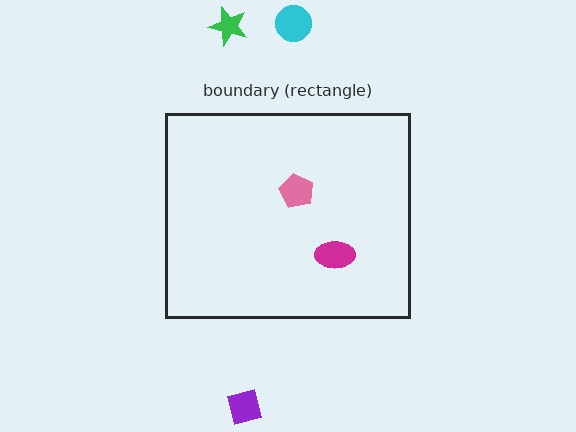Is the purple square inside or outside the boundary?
Outside.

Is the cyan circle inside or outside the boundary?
Outside.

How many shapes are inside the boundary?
2 inside, 3 outside.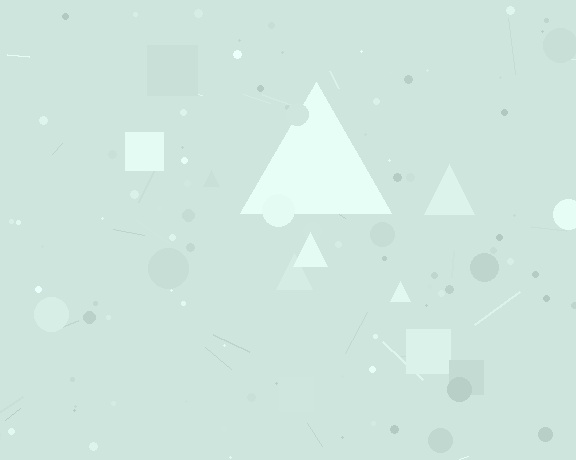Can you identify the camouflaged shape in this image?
The camouflaged shape is a triangle.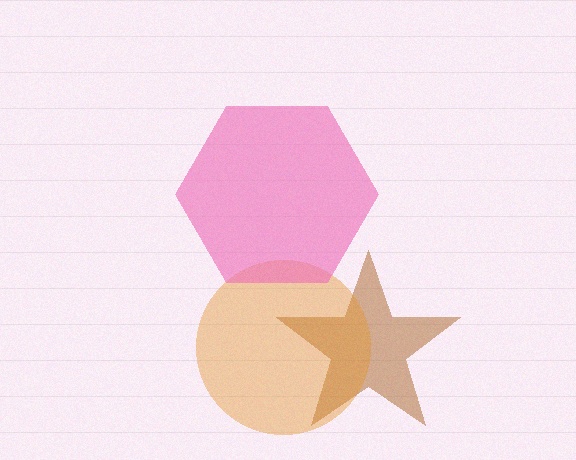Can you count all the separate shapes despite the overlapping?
Yes, there are 3 separate shapes.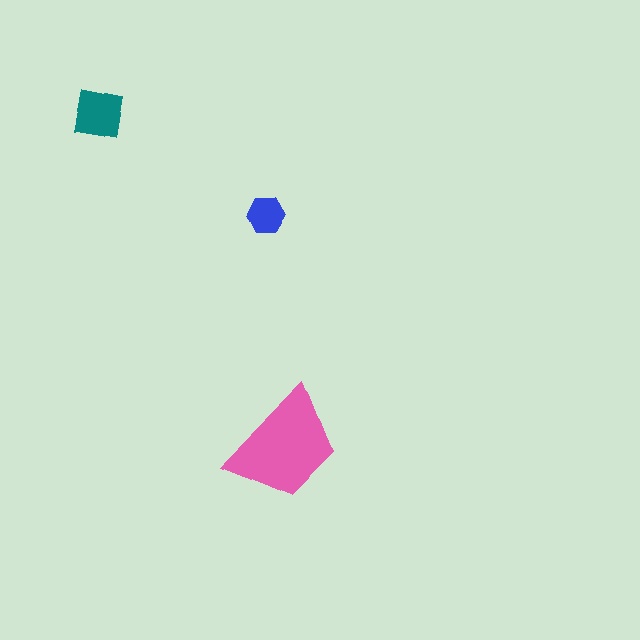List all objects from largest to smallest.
The pink trapezoid, the teal square, the blue hexagon.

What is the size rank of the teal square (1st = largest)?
2nd.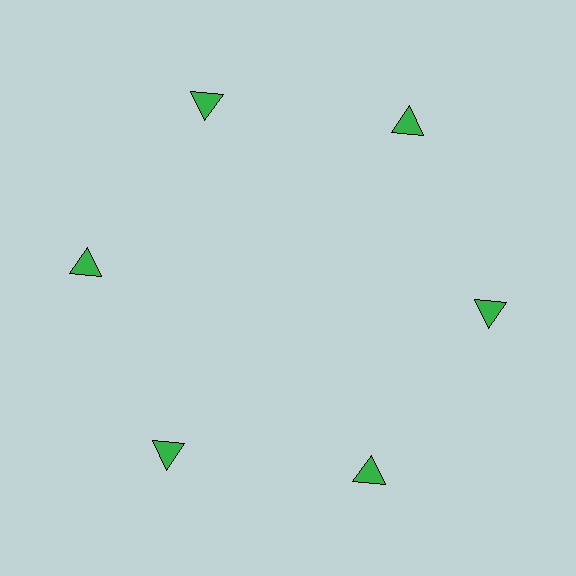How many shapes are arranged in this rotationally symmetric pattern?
There are 6 shapes, arranged in 6 groups of 1.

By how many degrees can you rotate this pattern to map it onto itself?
The pattern maps onto itself every 60 degrees of rotation.